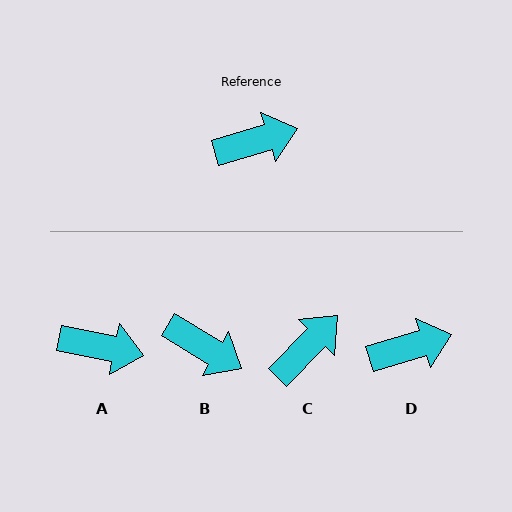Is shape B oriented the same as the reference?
No, it is off by about 48 degrees.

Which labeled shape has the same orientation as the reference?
D.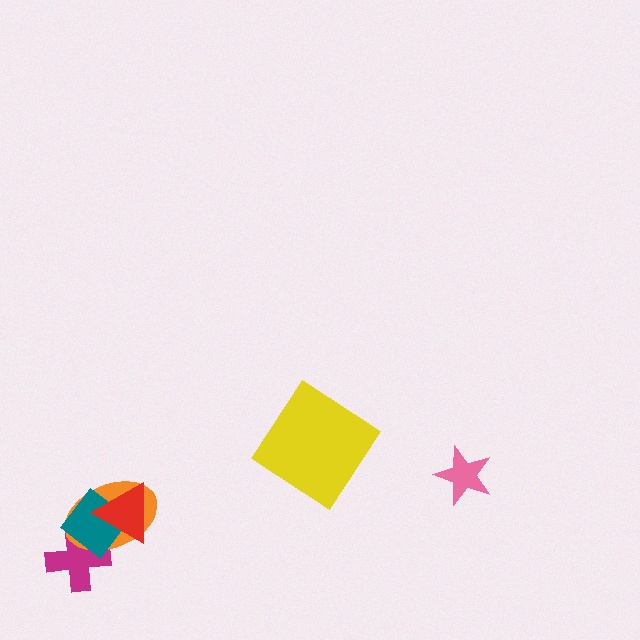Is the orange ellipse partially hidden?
Yes, it is partially covered by another shape.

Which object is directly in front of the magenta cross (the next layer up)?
The orange ellipse is directly in front of the magenta cross.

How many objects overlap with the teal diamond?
3 objects overlap with the teal diamond.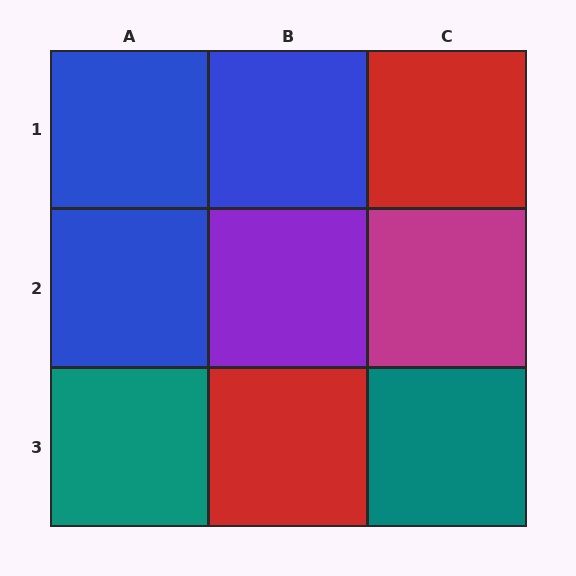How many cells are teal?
2 cells are teal.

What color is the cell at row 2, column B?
Purple.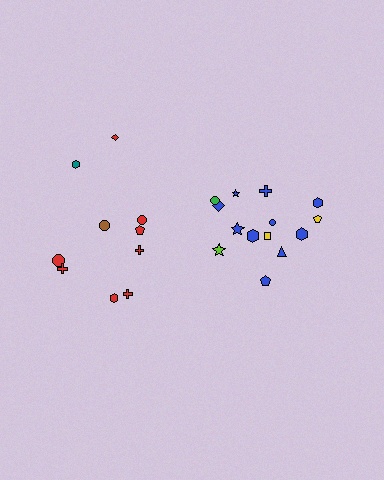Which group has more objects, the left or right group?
The right group.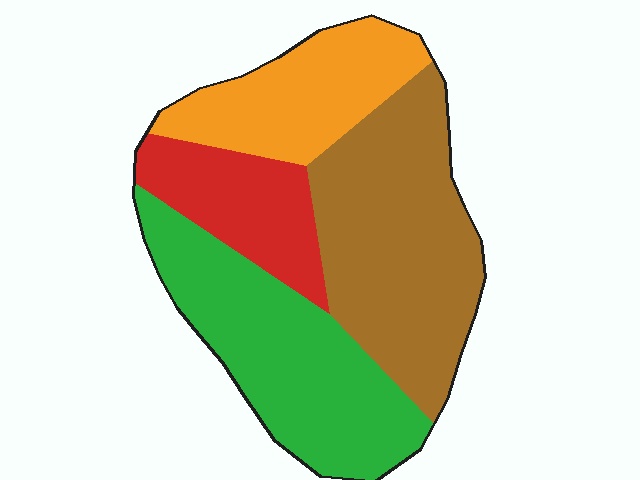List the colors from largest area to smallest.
From largest to smallest: brown, green, orange, red.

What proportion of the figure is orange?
Orange takes up about one fifth (1/5) of the figure.